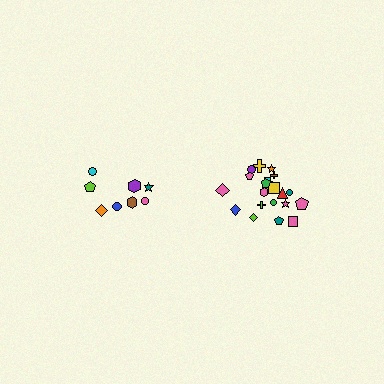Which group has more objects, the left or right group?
The right group.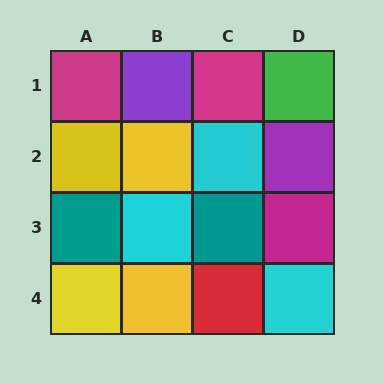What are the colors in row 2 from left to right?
Yellow, yellow, cyan, purple.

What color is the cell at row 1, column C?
Magenta.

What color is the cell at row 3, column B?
Cyan.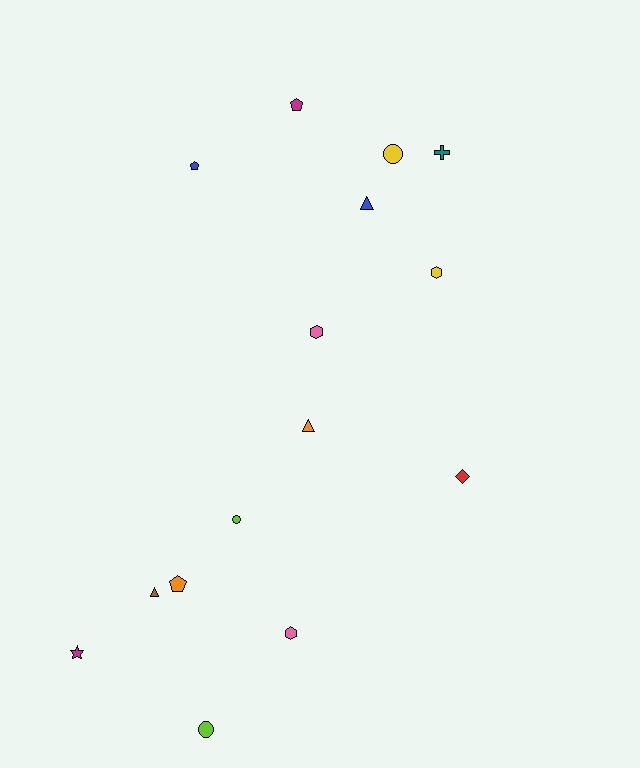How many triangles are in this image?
There are 3 triangles.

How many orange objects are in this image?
There are 2 orange objects.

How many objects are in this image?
There are 15 objects.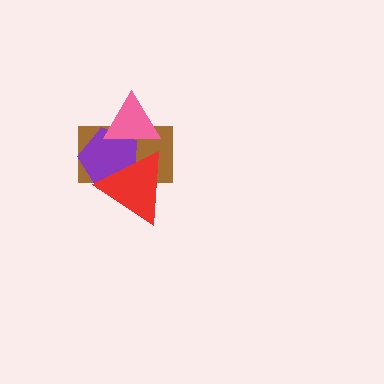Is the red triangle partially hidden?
Yes, it is partially covered by another shape.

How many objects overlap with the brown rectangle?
3 objects overlap with the brown rectangle.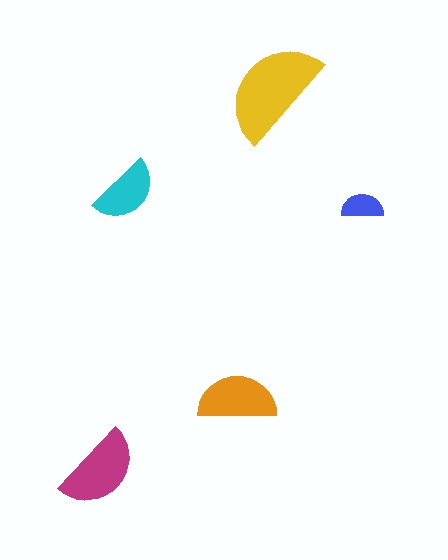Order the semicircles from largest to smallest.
the yellow one, the magenta one, the orange one, the cyan one, the blue one.